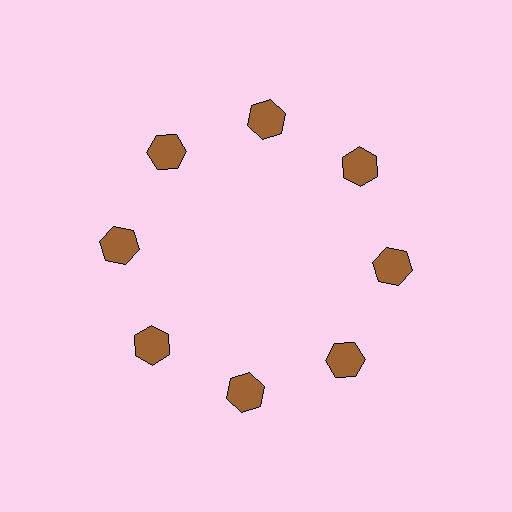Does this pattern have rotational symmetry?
Yes, this pattern has 8-fold rotational symmetry. It looks the same after rotating 45 degrees around the center.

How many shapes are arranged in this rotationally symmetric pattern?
There are 8 shapes, arranged in 8 groups of 1.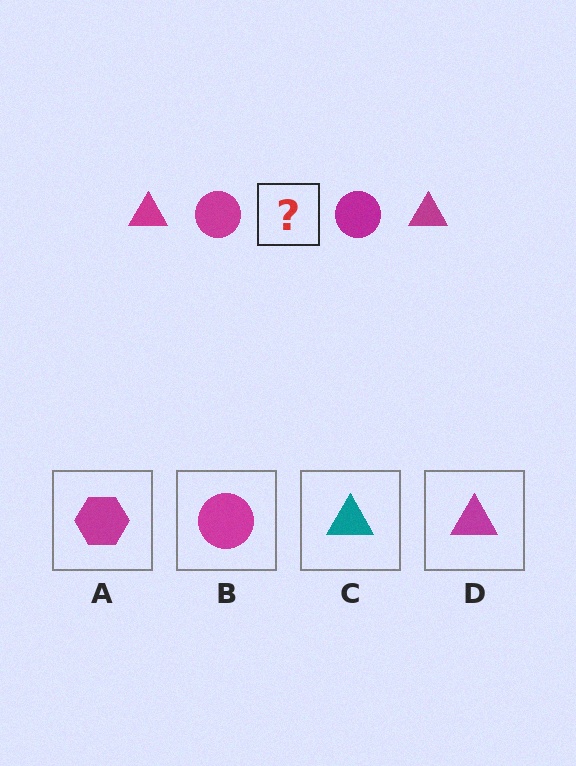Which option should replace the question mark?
Option D.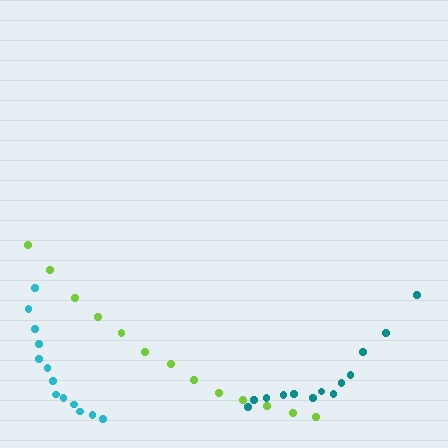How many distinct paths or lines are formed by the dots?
There are 3 distinct paths.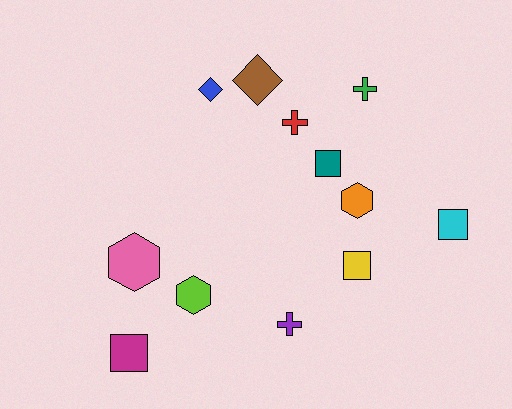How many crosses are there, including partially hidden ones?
There are 3 crosses.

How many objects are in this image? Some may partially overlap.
There are 12 objects.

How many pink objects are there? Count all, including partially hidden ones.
There is 1 pink object.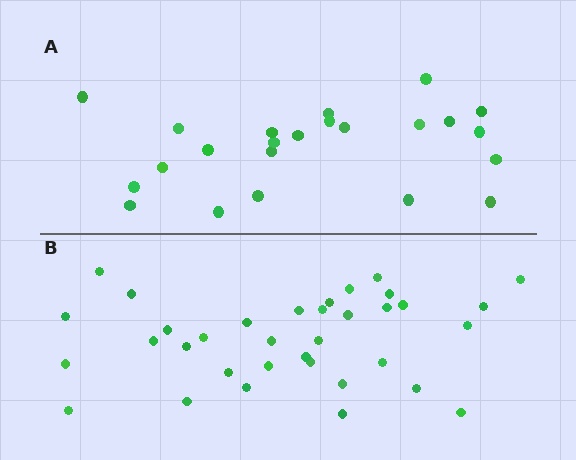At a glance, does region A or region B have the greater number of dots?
Region B (the bottom region) has more dots.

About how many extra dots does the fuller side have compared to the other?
Region B has roughly 12 or so more dots than region A.